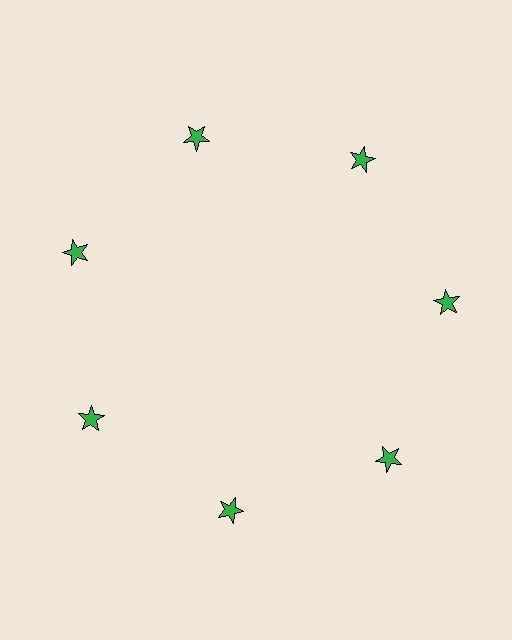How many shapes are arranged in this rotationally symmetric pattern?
There are 7 shapes, arranged in 7 groups of 1.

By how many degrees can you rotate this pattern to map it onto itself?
The pattern maps onto itself every 51 degrees of rotation.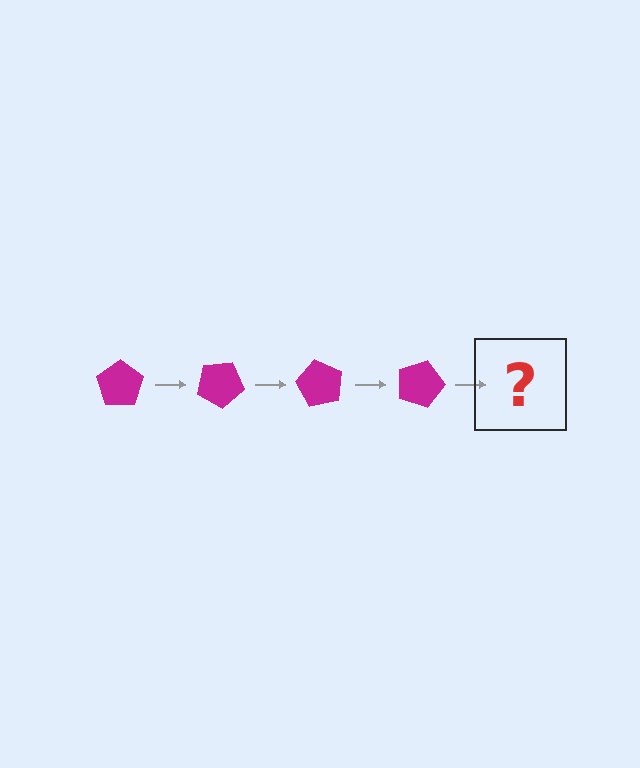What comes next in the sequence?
The next element should be a magenta pentagon rotated 120 degrees.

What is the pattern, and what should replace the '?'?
The pattern is that the pentagon rotates 30 degrees each step. The '?' should be a magenta pentagon rotated 120 degrees.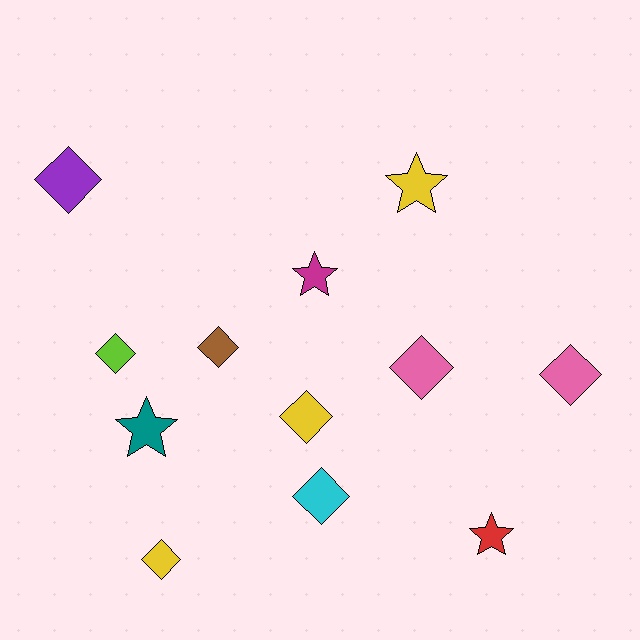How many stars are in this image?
There are 4 stars.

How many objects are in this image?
There are 12 objects.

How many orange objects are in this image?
There are no orange objects.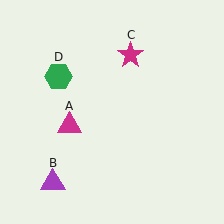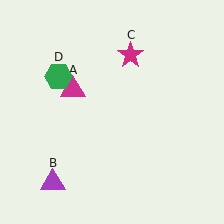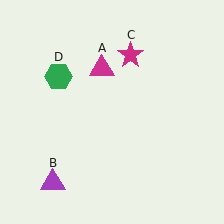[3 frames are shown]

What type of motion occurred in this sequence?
The magenta triangle (object A) rotated clockwise around the center of the scene.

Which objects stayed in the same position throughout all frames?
Purple triangle (object B) and magenta star (object C) and green hexagon (object D) remained stationary.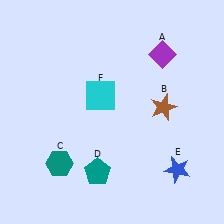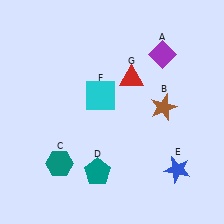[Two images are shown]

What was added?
A red triangle (G) was added in Image 2.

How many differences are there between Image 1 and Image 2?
There is 1 difference between the two images.